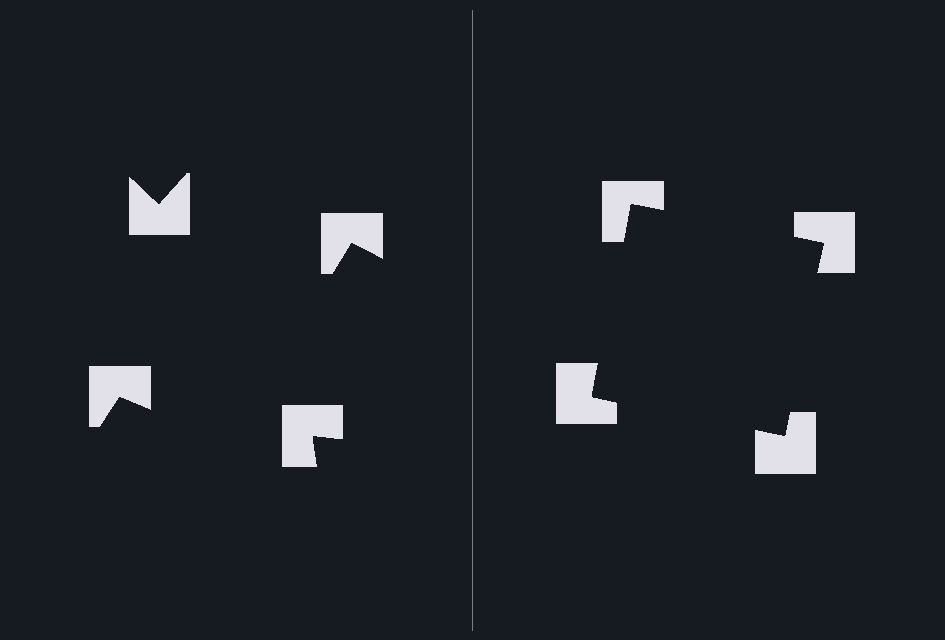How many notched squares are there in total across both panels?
8 — 4 on each side.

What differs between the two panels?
The notched squares are positioned identically on both sides; only the wedge orientations differ. On the right they align to a square; on the left they are misaligned.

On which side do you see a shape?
An illusory square appears on the right side. On the left side the wedge cuts are rotated, so no coherent shape forms.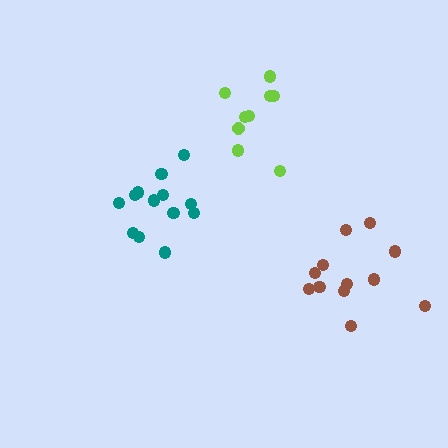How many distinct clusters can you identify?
There are 3 distinct clusters.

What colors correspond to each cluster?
The clusters are colored: brown, teal, lime.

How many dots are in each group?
Group 1: 12 dots, Group 2: 13 dots, Group 3: 9 dots (34 total).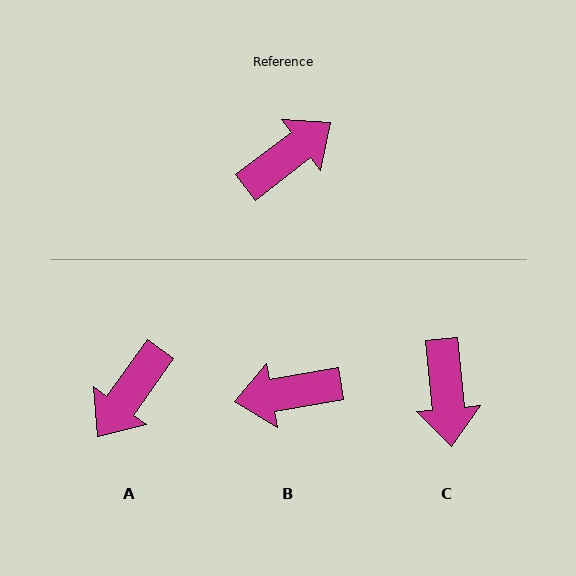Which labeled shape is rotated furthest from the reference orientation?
A, about 163 degrees away.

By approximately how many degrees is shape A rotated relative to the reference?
Approximately 163 degrees clockwise.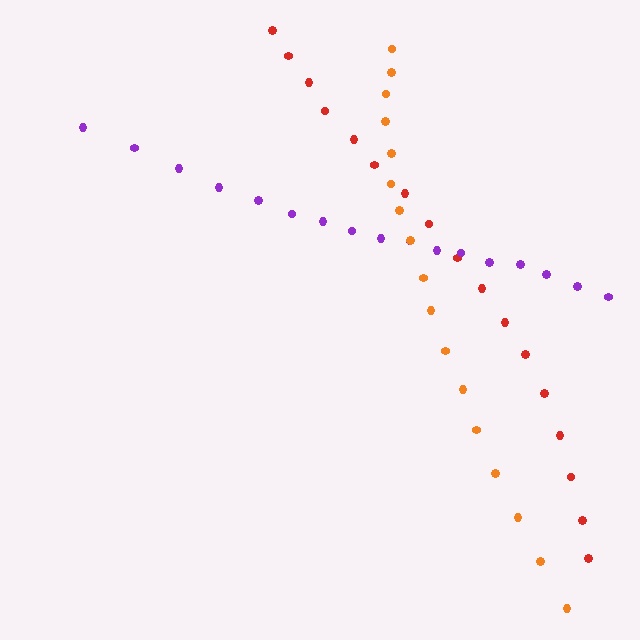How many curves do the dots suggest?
There are 3 distinct paths.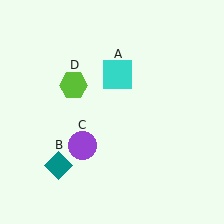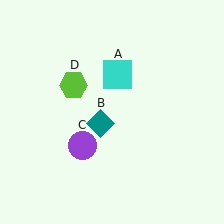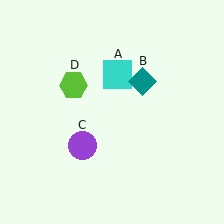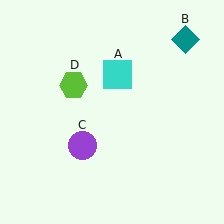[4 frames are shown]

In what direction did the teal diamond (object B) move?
The teal diamond (object B) moved up and to the right.